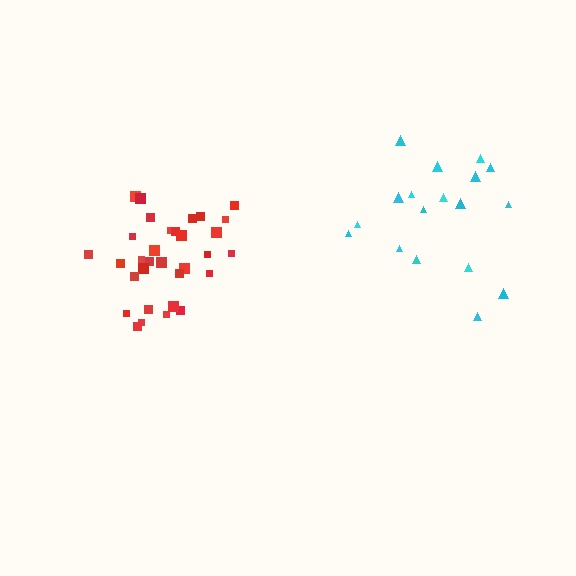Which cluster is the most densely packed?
Red.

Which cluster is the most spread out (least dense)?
Cyan.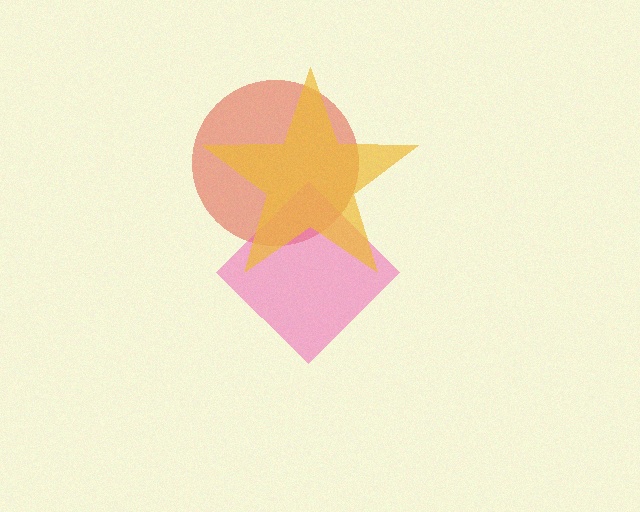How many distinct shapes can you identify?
There are 3 distinct shapes: a red circle, a pink diamond, a yellow star.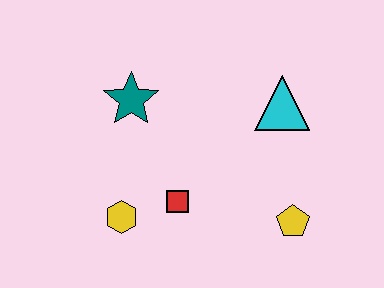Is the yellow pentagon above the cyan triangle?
No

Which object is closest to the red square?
The yellow hexagon is closest to the red square.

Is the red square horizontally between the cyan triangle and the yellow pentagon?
No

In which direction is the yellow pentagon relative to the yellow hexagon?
The yellow pentagon is to the right of the yellow hexagon.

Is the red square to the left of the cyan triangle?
Yes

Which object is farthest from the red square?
The cyan triangle is farthest from the red square.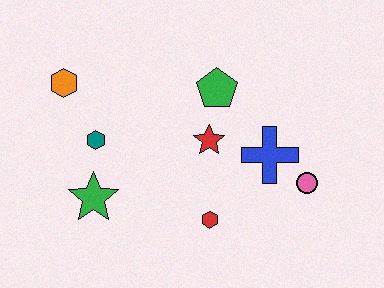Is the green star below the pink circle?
Yes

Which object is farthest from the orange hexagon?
The pink circle is farthest from the orange hexagon.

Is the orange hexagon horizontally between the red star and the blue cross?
No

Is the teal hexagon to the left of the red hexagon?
Yes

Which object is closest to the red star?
The green pentagon is closest to the red star.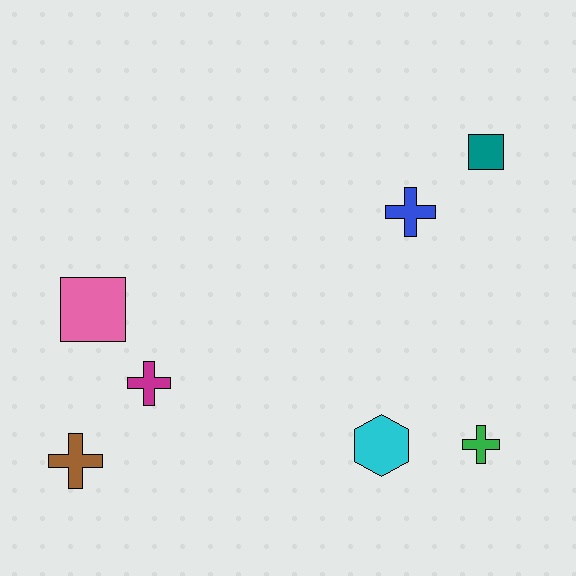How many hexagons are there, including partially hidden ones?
There is 1 hexagon.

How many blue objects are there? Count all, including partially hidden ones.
There is 1 blue object.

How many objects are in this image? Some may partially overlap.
There are 7 objects.